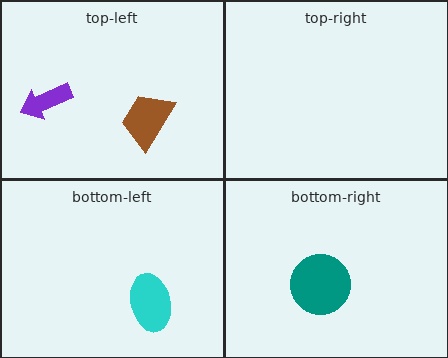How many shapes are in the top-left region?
2.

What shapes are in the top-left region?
The purple arrow, the brown trapezoid.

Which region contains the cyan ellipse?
The bottom-left region.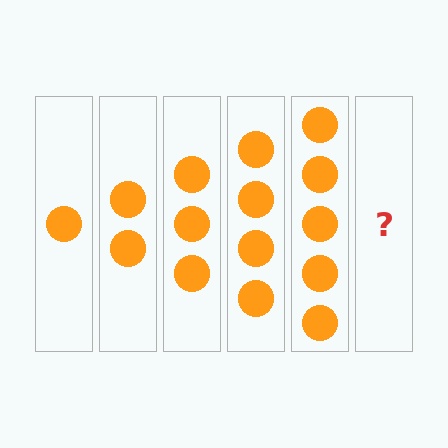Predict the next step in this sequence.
The next step is 6 circles.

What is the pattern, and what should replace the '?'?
The pattern is that each step adds one more circle. The '?' should be 6 circles.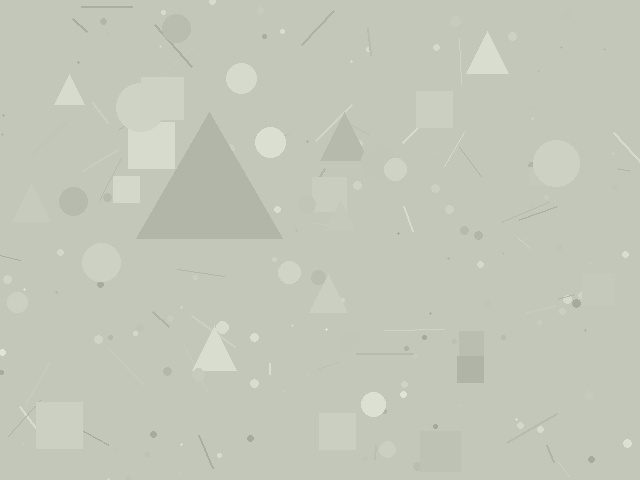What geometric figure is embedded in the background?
A triangle is embedded in the background.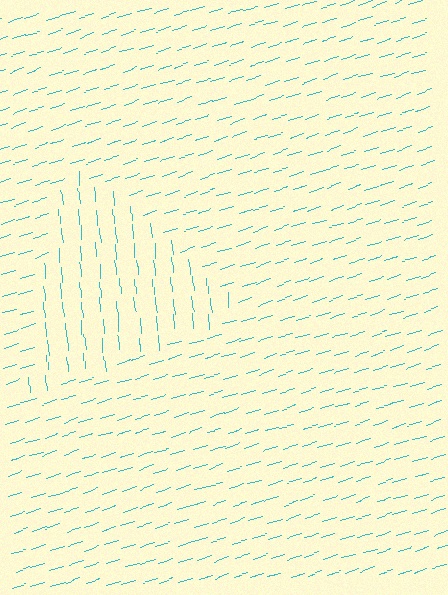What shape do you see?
I see a triangle.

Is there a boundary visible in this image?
Yes, there is a texture boundary formed by a change in line orientation.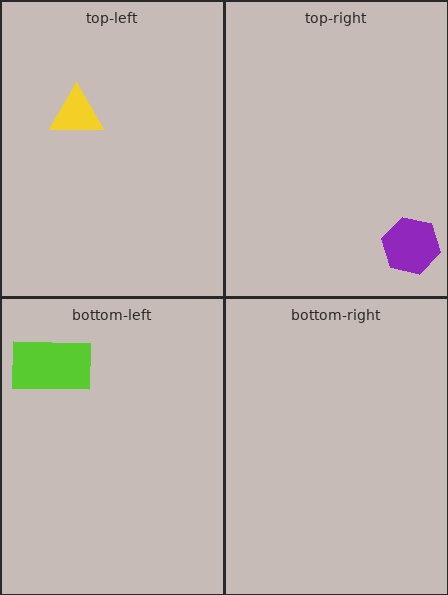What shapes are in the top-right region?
The purple hexagon.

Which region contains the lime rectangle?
The bottom-left region.